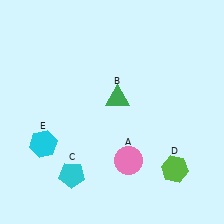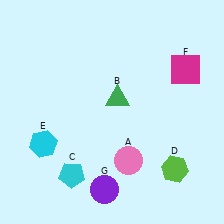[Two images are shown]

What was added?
A magenta square (F), a purple circle (G) were added in Image 2.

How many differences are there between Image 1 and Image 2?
There are 2 differences between the two images.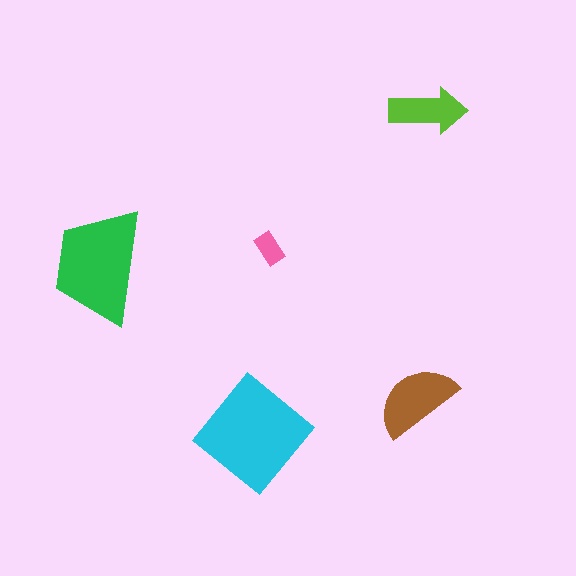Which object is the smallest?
The pink rectangle.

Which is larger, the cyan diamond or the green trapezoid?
The cyan diamond.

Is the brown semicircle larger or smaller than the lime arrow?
Larger.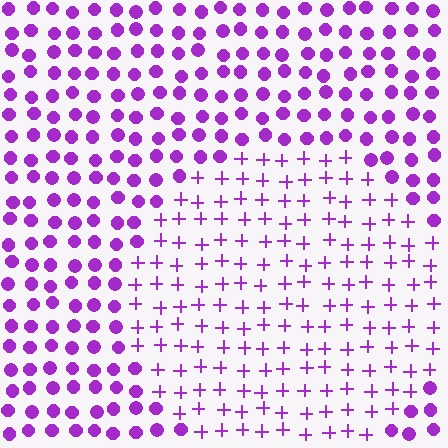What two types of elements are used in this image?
The image uses plus signs inside the circle region and circles outside it.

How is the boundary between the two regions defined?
The boundary is defined by a change in element shape: plus signs inside vs. circles outside. All elements share the same color and spacing.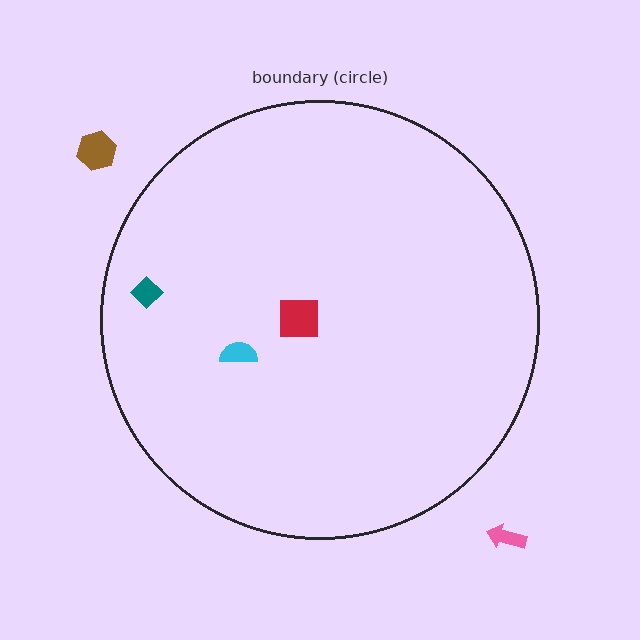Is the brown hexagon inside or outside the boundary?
Outside.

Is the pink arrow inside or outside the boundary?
Outside.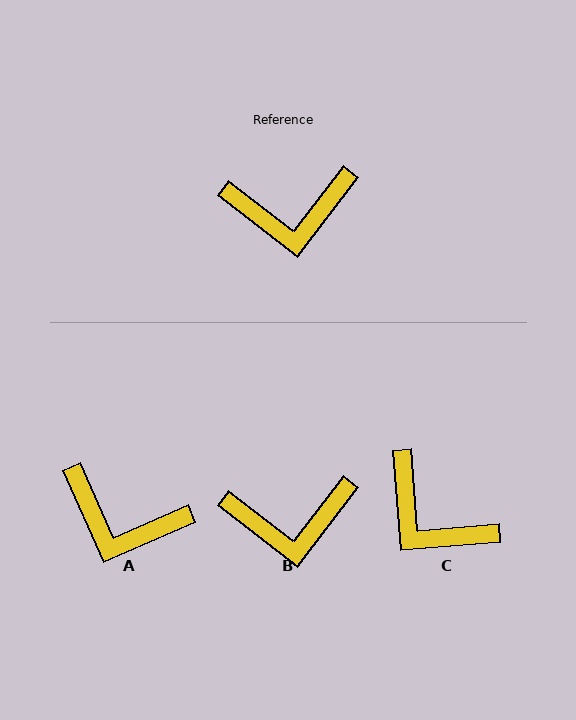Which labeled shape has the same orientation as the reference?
B.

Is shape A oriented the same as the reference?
No, it is off by about 29 degrees.